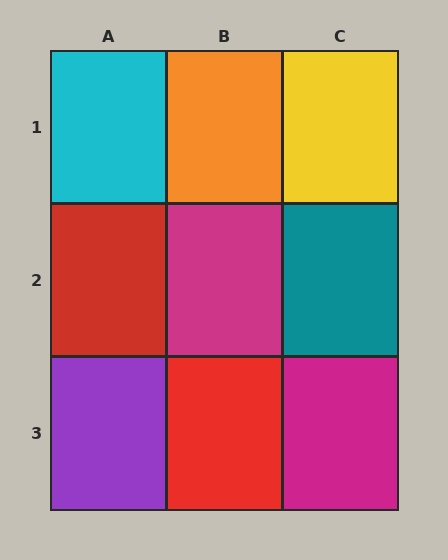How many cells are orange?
1 cell is orange.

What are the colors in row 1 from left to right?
Cyan, orange, yellow.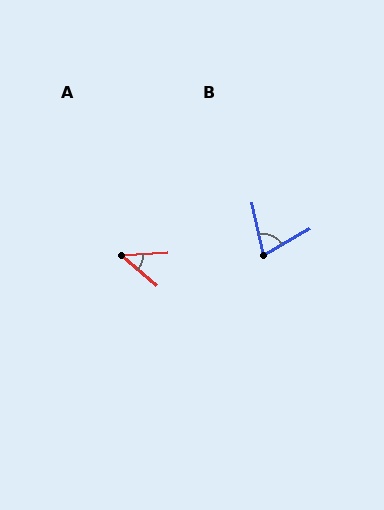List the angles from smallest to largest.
A (43°), B (73°).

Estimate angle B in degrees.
Approximately 73 degrees.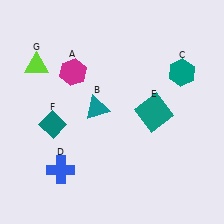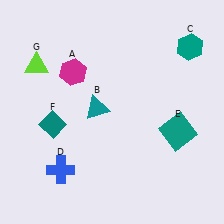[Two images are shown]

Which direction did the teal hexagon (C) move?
The teal hexagon (C) moved up.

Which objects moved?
The objects that moved are: the teal hexagon (C), the teal square (E).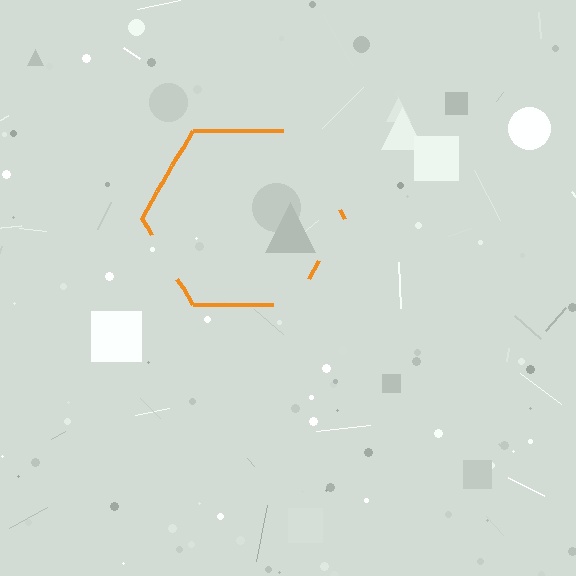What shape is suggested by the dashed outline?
The dashed outline suggests a hexagon.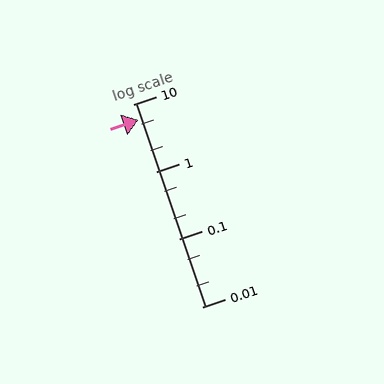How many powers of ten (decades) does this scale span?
The scale spans 3 decades, from 0.01 to 10.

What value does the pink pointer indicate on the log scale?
The pointer indicates approximately 5.8.